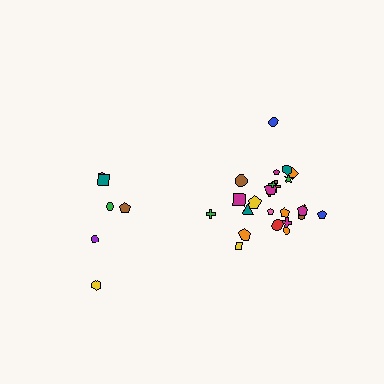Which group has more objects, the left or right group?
The right group.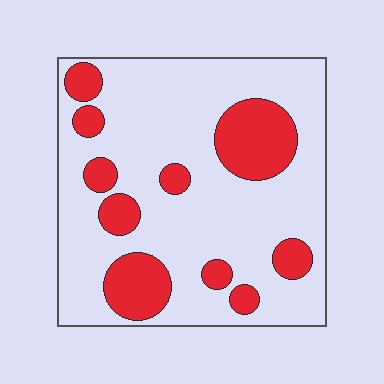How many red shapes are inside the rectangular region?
10.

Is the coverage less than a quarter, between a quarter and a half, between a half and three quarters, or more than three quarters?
Less than a quarter.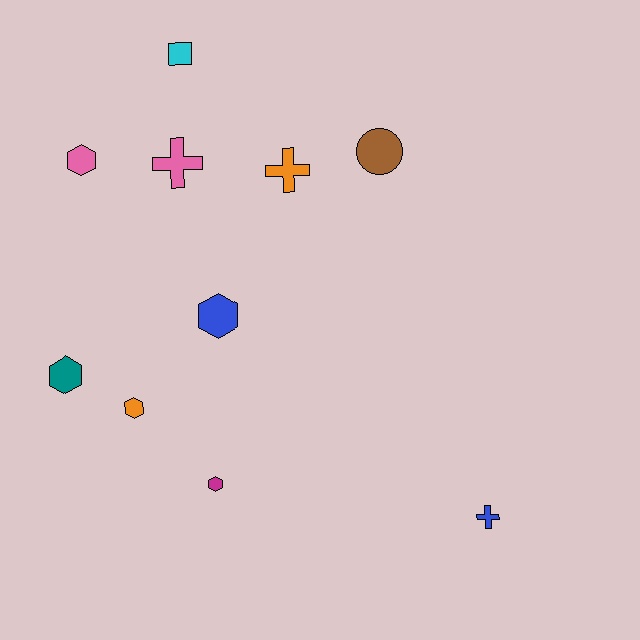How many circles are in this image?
There is 1 circle.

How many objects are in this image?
There are 10 objects.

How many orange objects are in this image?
There are 2 orange objects.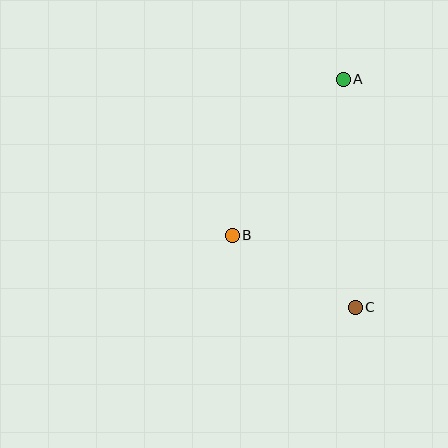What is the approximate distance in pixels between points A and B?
The distance between A and B is approximately 191 pixels.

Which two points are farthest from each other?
Points A and C are farthest from each other.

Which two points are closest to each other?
Points B and C are closest to each other.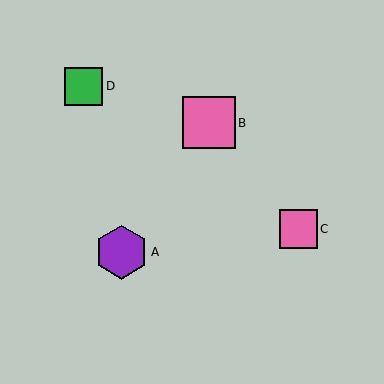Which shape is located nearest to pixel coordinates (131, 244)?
The purple hexagon (labeled A) at (121, 252) is nearest to that location.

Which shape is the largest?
The purple hexagon (labeled A) is the largest.